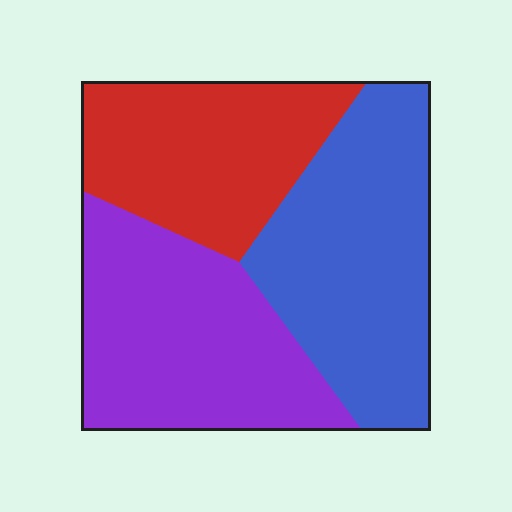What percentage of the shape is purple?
Purple takes up about one third (1/3) of the shape.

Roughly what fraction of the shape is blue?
Blue covers around 35% of the shape.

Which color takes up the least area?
Red, at roughly 30%.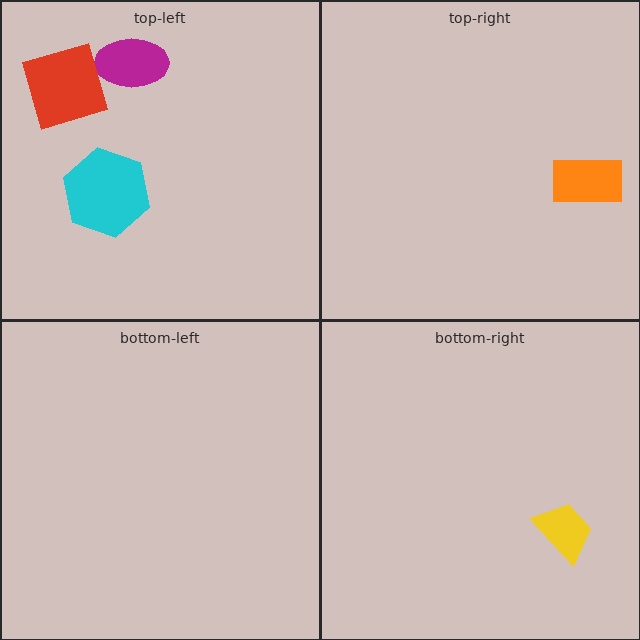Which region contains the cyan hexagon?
The top-left region.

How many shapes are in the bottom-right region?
1.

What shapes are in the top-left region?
The magenta ellipse, the cyan hexagon, the red square.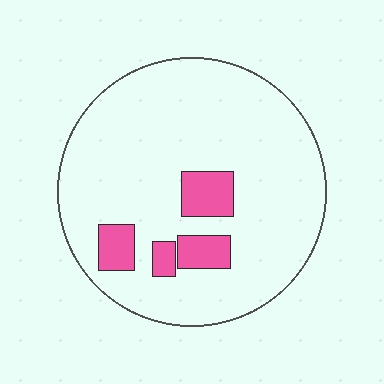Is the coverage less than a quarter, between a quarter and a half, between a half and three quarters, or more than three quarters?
Less than a quarter.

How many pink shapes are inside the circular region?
4.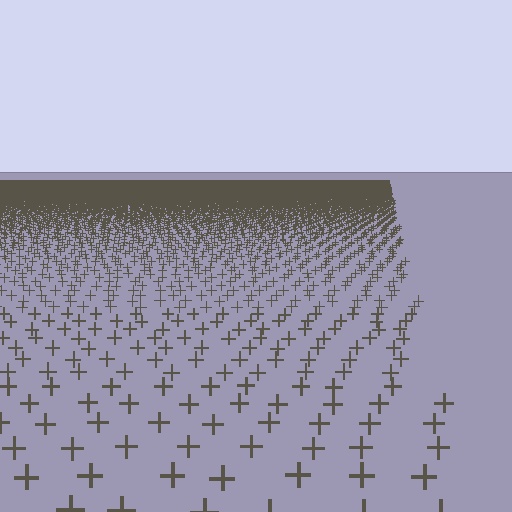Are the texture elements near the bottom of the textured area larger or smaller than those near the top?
Larger. Near the bottom, elements are closer to the viewer and appear at a bigger on-screen size.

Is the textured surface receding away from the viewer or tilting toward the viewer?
The surface is receding away from the viewer. Texture elements get smaller and denser toward the top.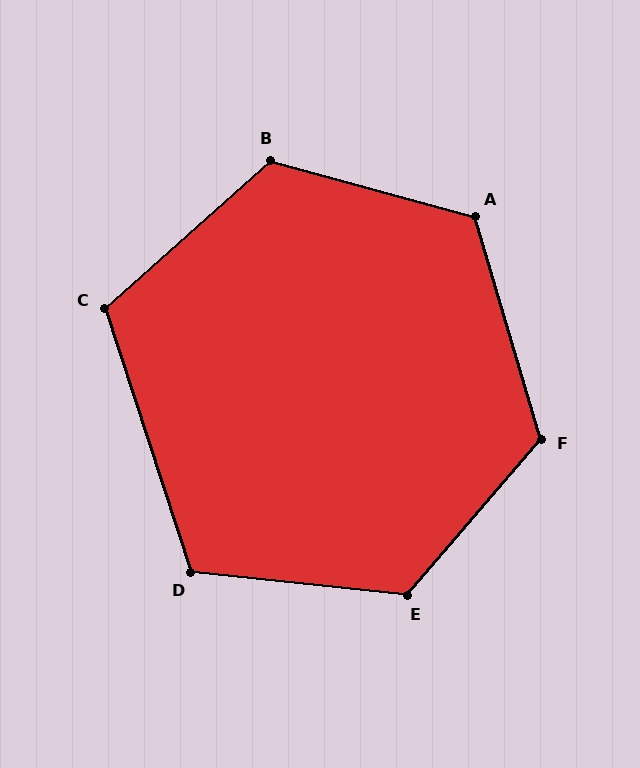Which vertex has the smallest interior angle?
C, at approximately 113 degrees.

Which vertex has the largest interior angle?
E, at approximately 125 degrees.